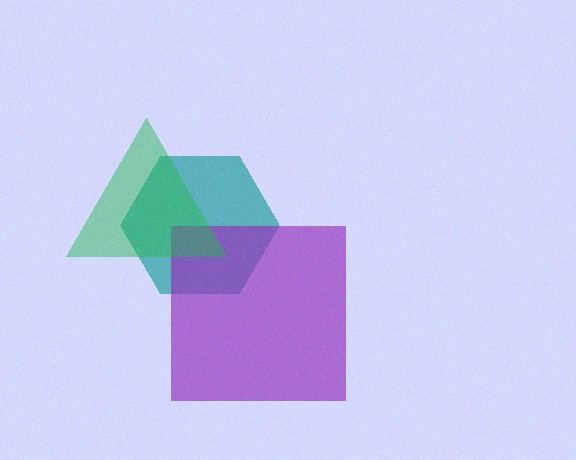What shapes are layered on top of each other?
The layered shapes are: a teal hexagon, a purple square, a green triangle.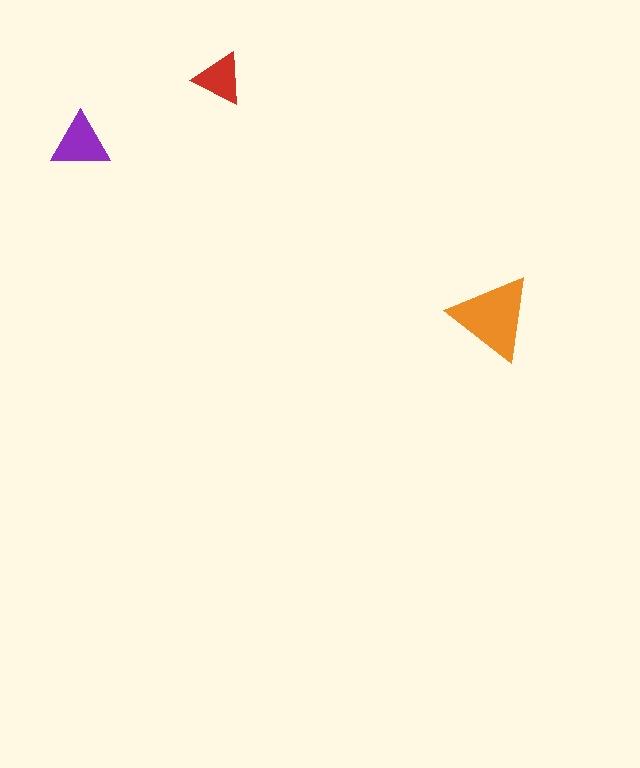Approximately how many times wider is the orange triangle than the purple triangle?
About 1.5 times wider.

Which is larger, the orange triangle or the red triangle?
The orange one.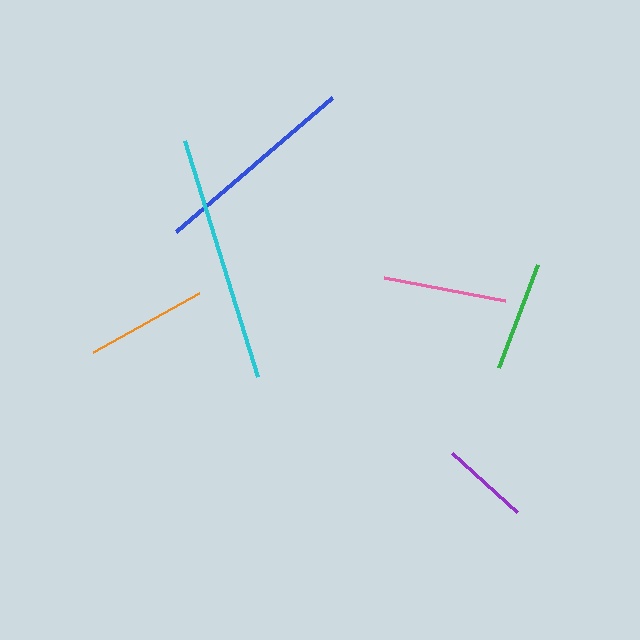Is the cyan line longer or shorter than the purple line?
The cyan line is longer than the purple line.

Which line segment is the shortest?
The purple line is the shortest at approximately 87 pixels.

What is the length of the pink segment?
The pink segment is approximately 124 pixels long.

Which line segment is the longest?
The cyan line is the longest at approximately 247 pixels.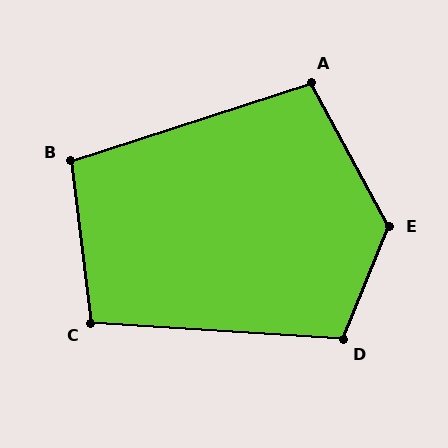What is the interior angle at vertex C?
Approximately 101 degrees (obtuse).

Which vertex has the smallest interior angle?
A, at approximately 101 degrees.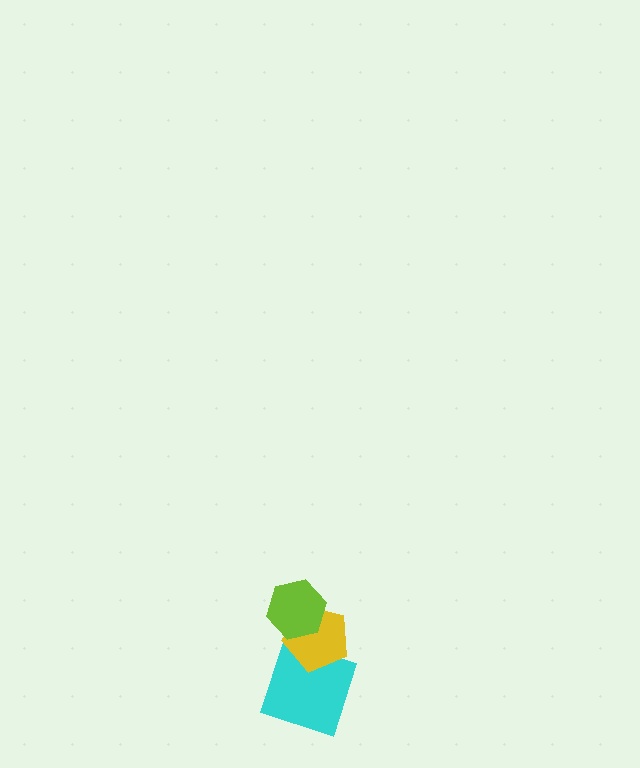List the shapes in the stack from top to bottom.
From top to bottom: the lime hexagon, the yellow pentagon, the cyan square.